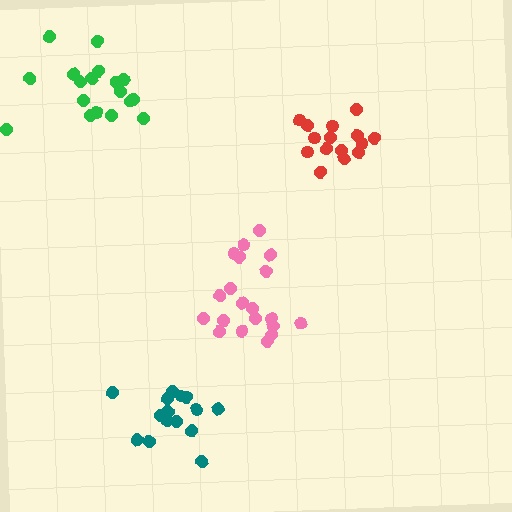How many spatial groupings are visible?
There are 4 spatial groupings.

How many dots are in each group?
Group 1: 15 dots, Group 2: 18 dots, Group 3: 20 dots, Group 4: 15 dots (68 total).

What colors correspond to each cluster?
The clusters are colored: red, green, pink, teal.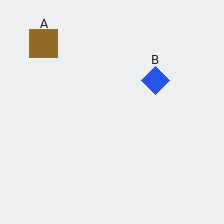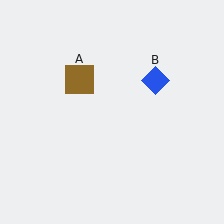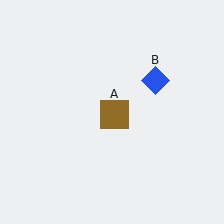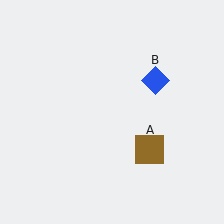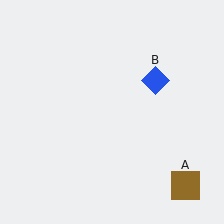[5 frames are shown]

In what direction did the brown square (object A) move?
The brown square (object A) moved down and to the right.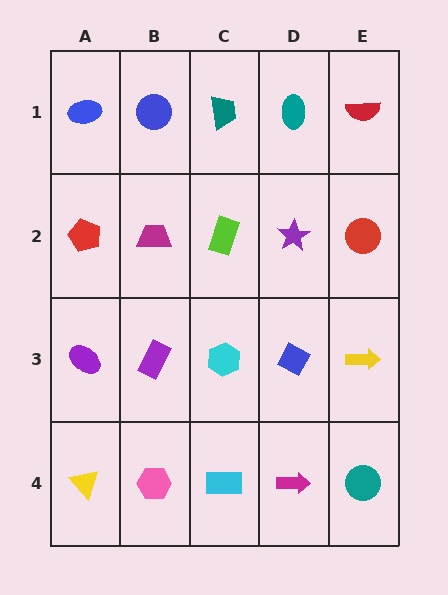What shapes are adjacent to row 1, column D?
A purple star (row 2, column D), a teal trapezoid (row 1, column C), a red semicircle (row 1, column E).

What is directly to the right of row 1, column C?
A teal ellipse.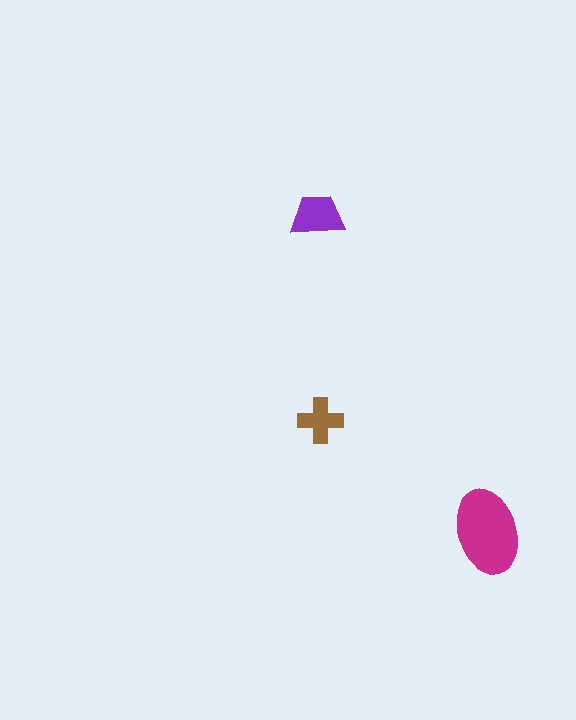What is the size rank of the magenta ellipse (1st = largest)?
1st.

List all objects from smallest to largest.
The brown cross, the purple trapezoid, the magenta ellipse.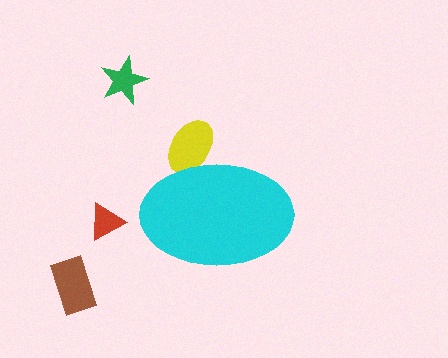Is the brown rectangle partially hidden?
No, the brown rectangle is fully visible.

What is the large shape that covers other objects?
A cyan ellipse.